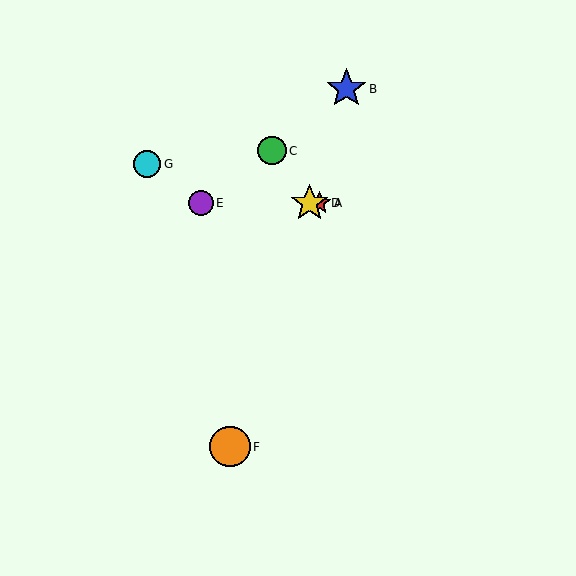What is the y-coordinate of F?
Object F is at y≈447.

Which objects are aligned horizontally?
Objects A, D, E are aligned horizontally.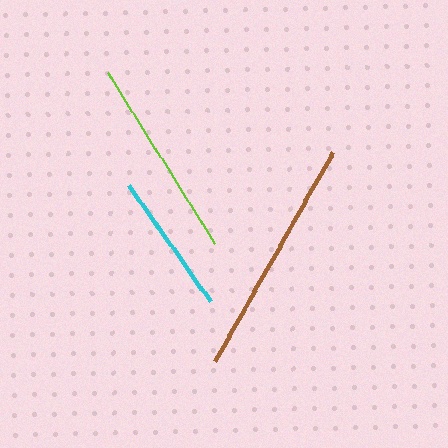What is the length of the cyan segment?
The cyan segment is approximately 142 pixels long.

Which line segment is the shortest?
The cyan line is the shortest at approximately 142 pixels.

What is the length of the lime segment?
The lime segment is approximately 203 pixels long.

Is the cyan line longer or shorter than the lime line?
The lime line is longer than the cyan line.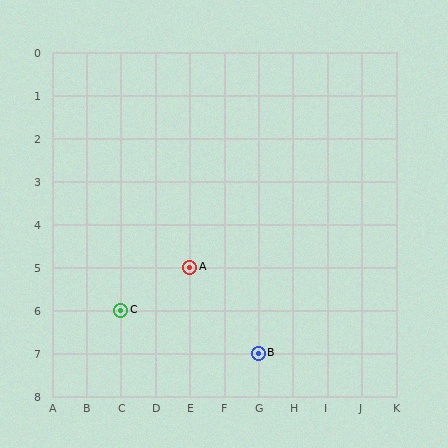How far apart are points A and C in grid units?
Points A and C are 2 columns and 1 row apart (about 2.2 grid units diagonally).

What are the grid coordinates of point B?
Point B is at grid coordinates (G, 7).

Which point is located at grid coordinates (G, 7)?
Point B is at (G, 7).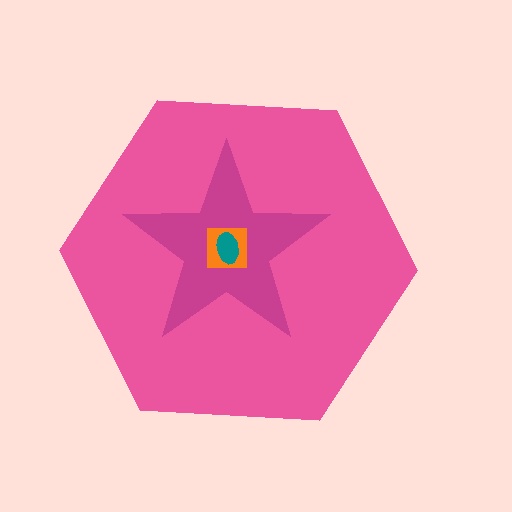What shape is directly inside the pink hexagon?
The magenta star.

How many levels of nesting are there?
4.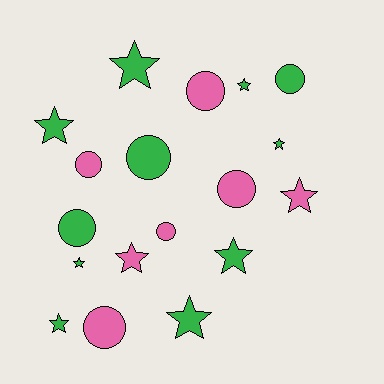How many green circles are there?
There are 3 green circles.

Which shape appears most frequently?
Star, with 10 objects.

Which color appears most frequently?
Green, with 11 objects.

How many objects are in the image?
There are 18 objects.